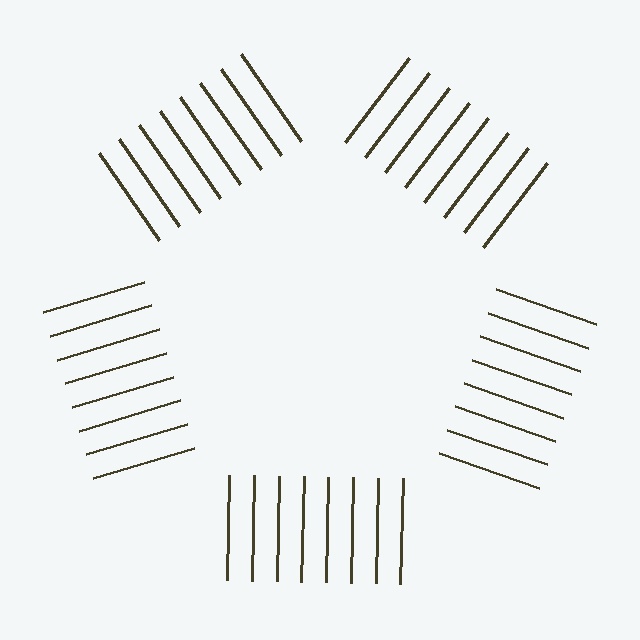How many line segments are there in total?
40 — 8 along each of the 5 edges.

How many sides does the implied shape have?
5 sides — the line-ends trace a pentagon.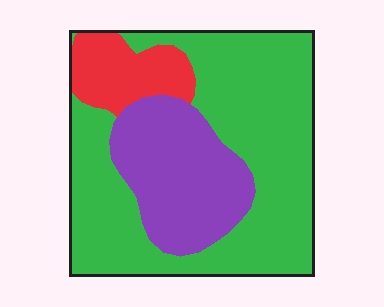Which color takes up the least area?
Red, at roughly 10%.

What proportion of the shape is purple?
Purple covers 26% of the shape.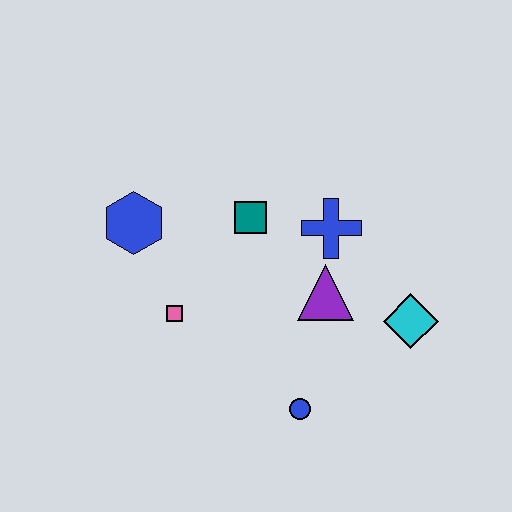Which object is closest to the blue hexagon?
The pink square is closest to the blue hexagon.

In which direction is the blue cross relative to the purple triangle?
The blue cross is above the purple triangle.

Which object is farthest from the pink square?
The cyan diamond is farthest from the pink square.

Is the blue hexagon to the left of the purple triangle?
Yes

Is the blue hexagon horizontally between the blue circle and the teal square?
No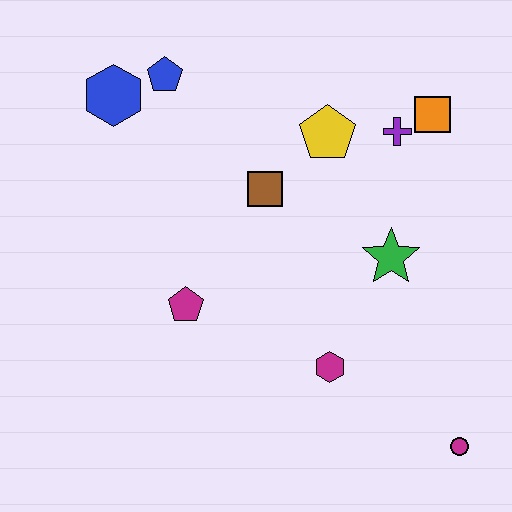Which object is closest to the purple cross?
The orange square is closest to the purple cross.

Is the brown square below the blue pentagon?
Yes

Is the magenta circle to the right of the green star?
Yes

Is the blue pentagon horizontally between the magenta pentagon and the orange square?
No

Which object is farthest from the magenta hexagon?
The blue hexagon is farthest from the magenta hexagon.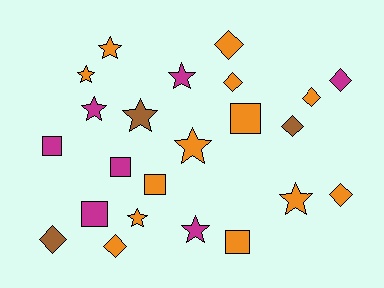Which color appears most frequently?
Orange, with 13 objects.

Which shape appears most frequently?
Star, with 9 objects.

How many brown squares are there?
There are no brown squares.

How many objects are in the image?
There are 23 objects.